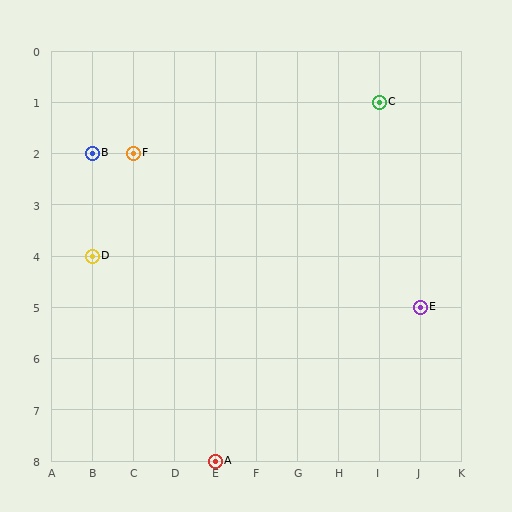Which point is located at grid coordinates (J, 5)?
Point E is at (J, 5).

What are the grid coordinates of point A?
Point A is at grid coordinates (E, 8).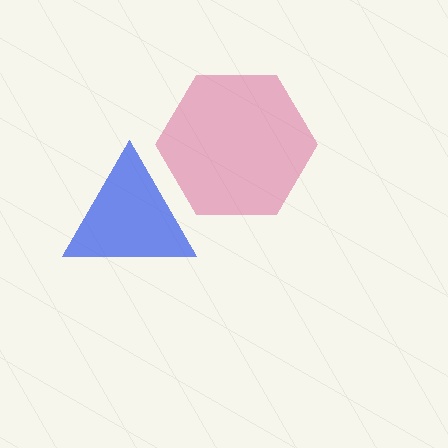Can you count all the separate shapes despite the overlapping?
Yes, there are 2 separate shapes.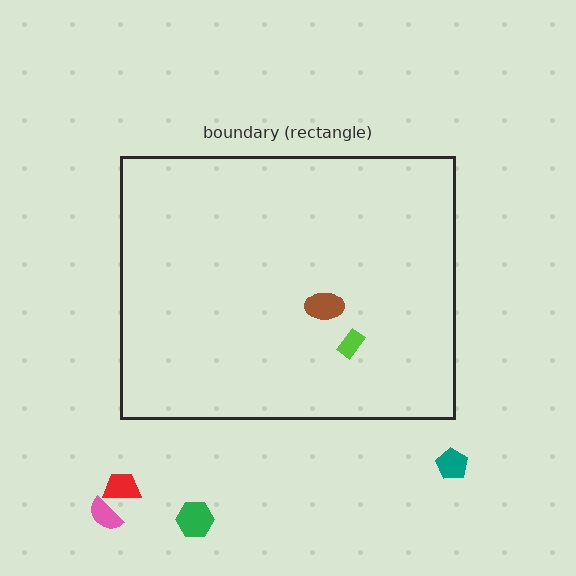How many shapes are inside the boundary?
2 inside, 4 outside.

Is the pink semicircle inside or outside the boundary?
Outside.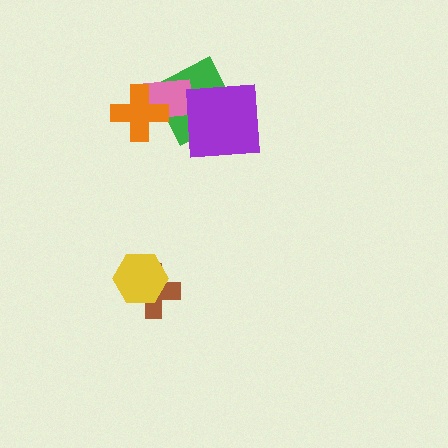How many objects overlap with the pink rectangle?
3 objects overlap with the pink rectangle.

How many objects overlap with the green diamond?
3 objects overlap with the green diamond.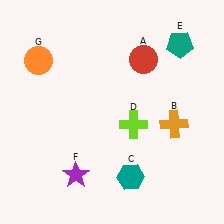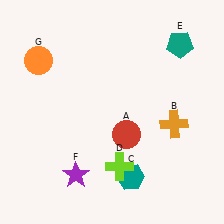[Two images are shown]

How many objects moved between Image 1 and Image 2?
2 objects moved between the two images.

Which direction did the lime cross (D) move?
The lime cross (D) moved down.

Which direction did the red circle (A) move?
The red circle (A) moved down.